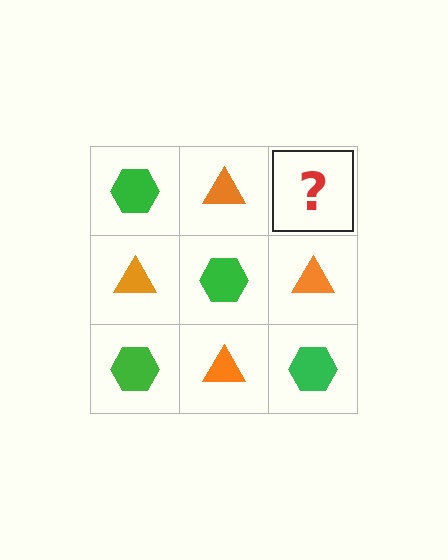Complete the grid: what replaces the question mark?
The question mark should be replaced with a green hexagon.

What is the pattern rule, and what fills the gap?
The rule is that it alternates green hexagon and orange triangle in a checkerboard pattern. The gap should be filled with a green hexagon.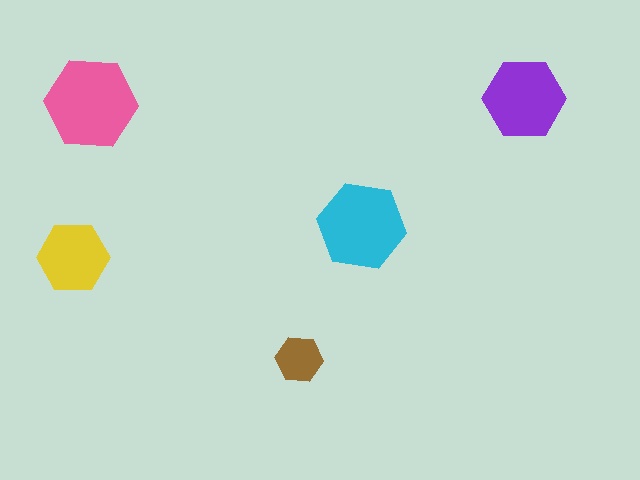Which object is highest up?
The purple hexagon is topmost.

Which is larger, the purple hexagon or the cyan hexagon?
The cyan one.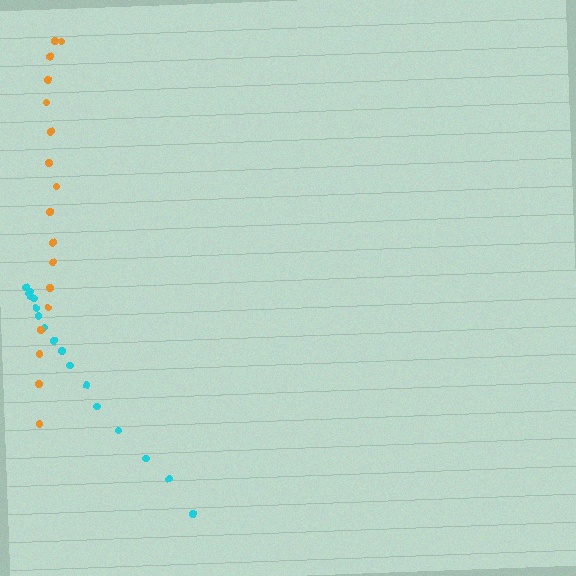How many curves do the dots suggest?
There are 2 distinct paths.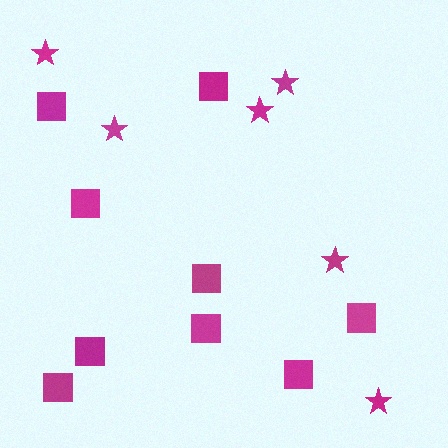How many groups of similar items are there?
There are 2 groups: one group of stars (6) and one group of squares (9).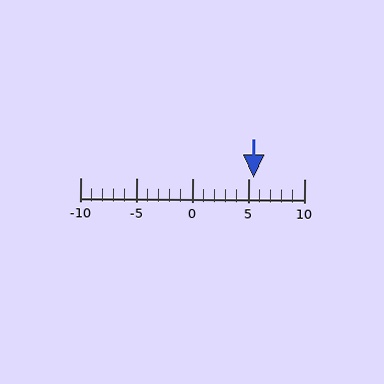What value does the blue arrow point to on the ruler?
The blue arrow points to approximately 6.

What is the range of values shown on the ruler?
The ruler shows values from -10 to 10.